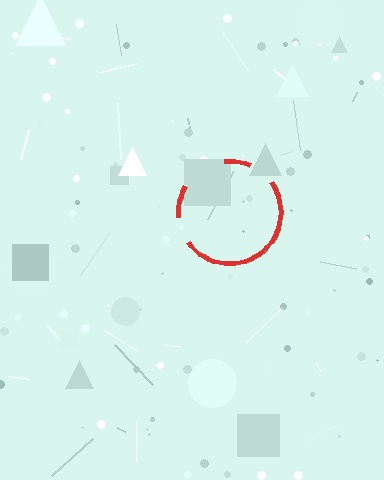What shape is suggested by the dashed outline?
The dashed outline suggests a circle.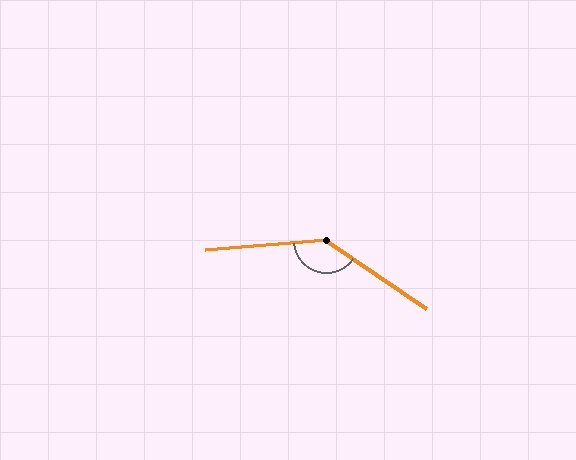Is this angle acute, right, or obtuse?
It is obtuse.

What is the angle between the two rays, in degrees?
Approximately 141 degrees.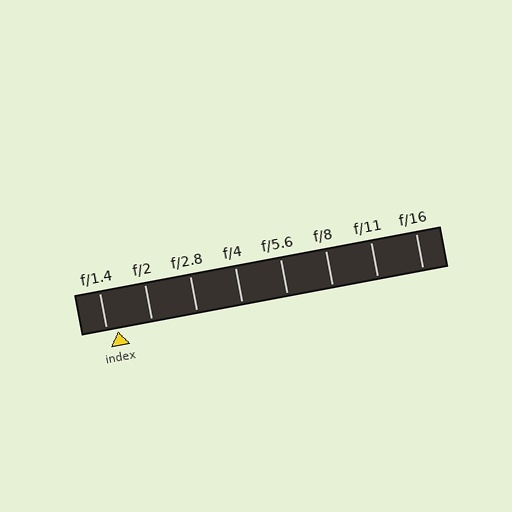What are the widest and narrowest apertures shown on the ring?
The widest aperture shown is f/1.4 and the narrowest is f/16.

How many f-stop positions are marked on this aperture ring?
There are 8 f-stop positions marked.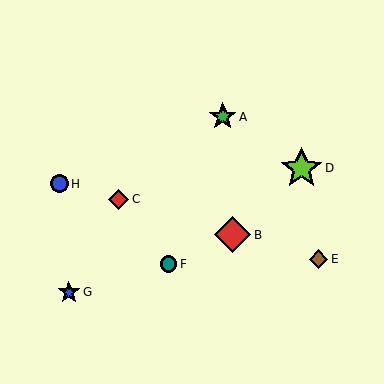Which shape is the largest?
The lime star (labeled D) is the largest.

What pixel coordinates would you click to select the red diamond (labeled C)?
Click at (119, 199) to select the red diamond C.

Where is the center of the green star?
The center of the green star is at (223, 117).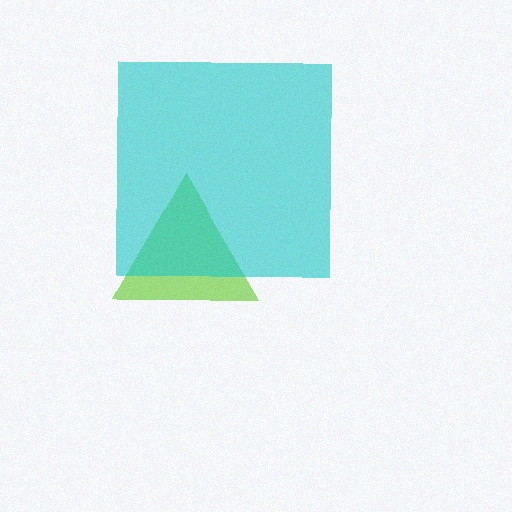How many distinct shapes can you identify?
There are 2 distinct shapes: a lime triangle, a cyan square.